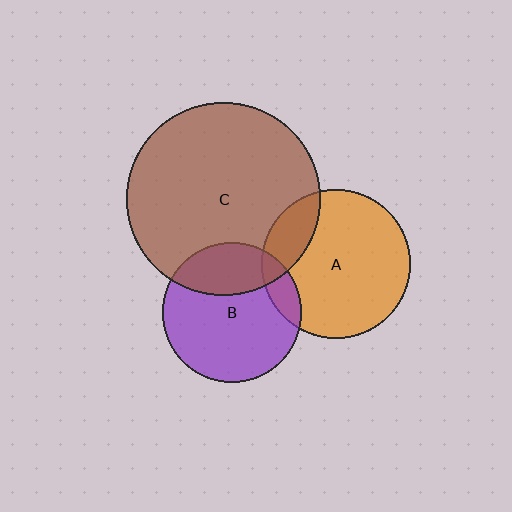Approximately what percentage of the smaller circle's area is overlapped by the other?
Approximately 30%.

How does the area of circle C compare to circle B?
Approximately 1.9 times.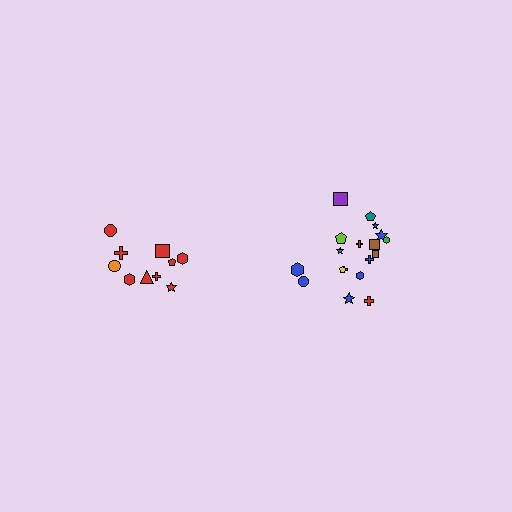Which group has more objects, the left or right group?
The right group.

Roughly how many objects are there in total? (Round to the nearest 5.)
Roughly 30 objects in total.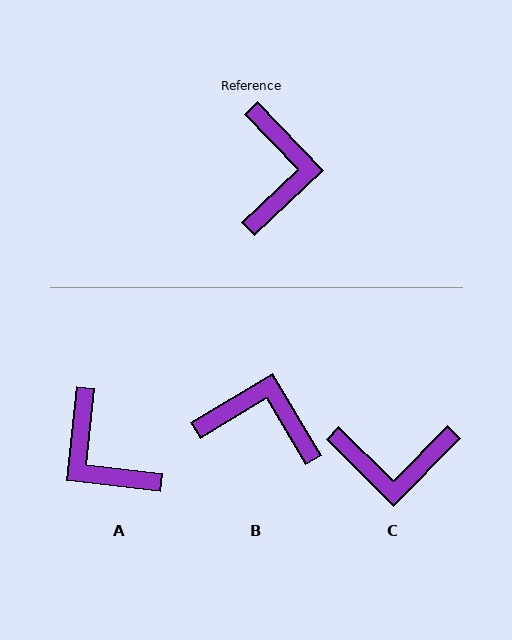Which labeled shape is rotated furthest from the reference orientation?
A, about 140 degrees away.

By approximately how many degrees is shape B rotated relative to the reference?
Approximately 78 degrees counter-clockwise.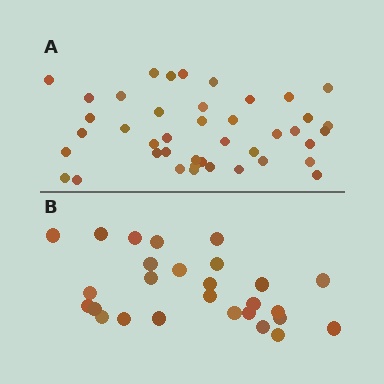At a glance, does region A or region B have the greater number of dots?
Region A (the top region) has more dots.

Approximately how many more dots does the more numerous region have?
Region A has approximately 15 more dots than region B.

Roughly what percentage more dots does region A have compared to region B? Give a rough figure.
About 55% more.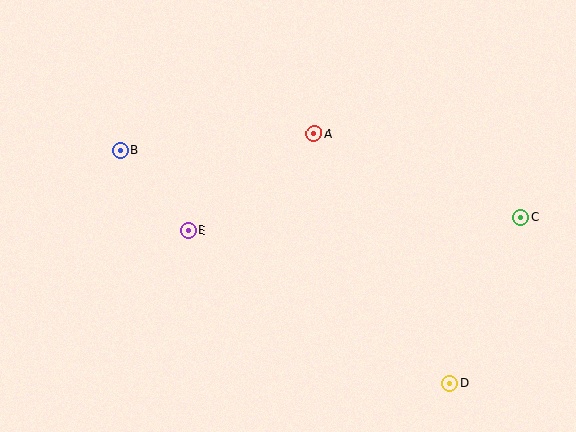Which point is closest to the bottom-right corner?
Point D is closest to the bottom-right corner.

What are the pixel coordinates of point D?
Point D is at (450, 383).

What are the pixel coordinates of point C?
Point C is at (521, 218).